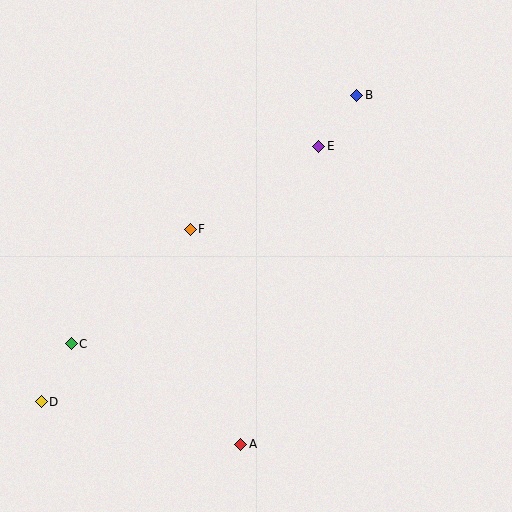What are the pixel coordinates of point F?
Point F is at (190, 229).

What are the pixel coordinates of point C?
Point C is at (71, 344).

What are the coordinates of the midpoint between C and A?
The midpoint between C and A is at (156, 394).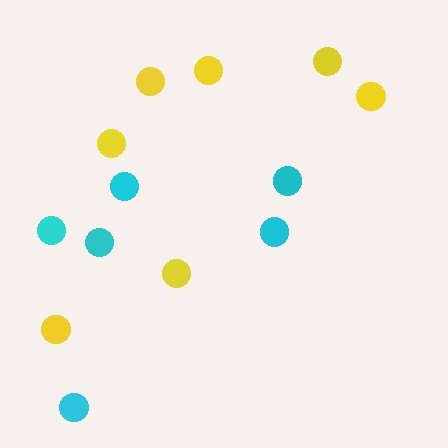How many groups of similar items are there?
There are 2 groups: one group of yellow circles (7) and one group of cyan circles (6).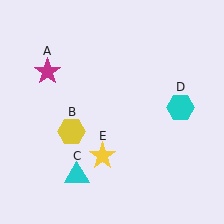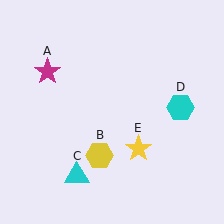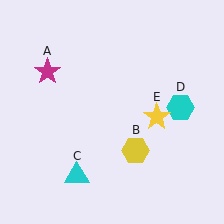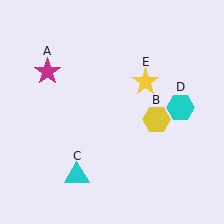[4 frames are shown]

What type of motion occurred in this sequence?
The yellow hexagon (object B), yellow star (object E) rotated counterclockwise around the center of the scene.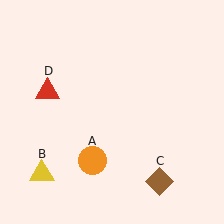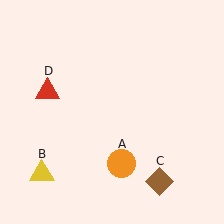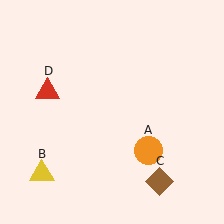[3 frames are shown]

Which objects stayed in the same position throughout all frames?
Yellow triangle (object B) and brown diamond (object C) and red triangle (object D) remained stationary.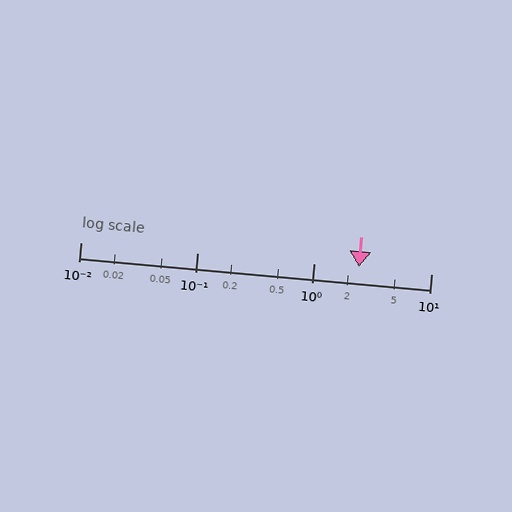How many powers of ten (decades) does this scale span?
The scale spans 3 decades, from 0.01 to 10.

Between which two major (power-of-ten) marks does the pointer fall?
The pointer is between 1 and 10.